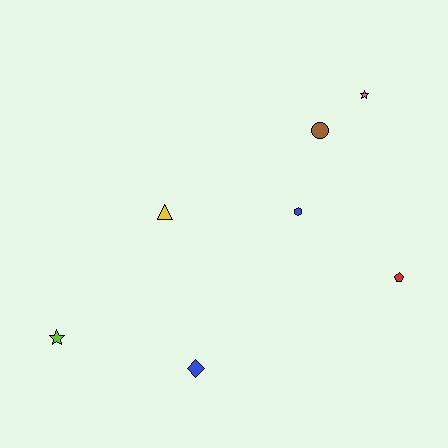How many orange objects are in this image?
There are no orange objects.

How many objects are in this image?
There are 7 objects.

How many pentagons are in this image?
There is 1 pentagon.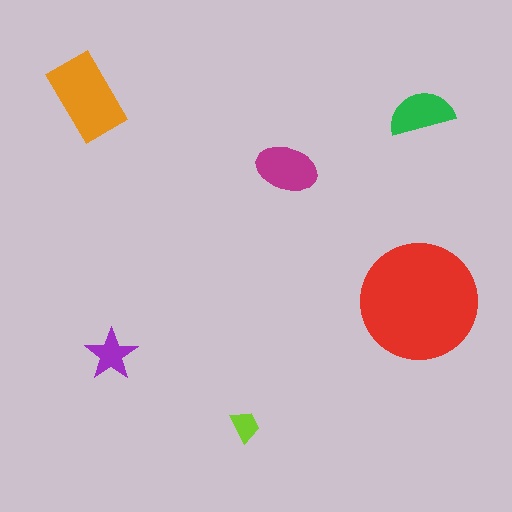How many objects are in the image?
There are 6 objects in the image.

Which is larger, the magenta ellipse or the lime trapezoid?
The magenta ellipse.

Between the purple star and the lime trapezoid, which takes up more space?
The purple star.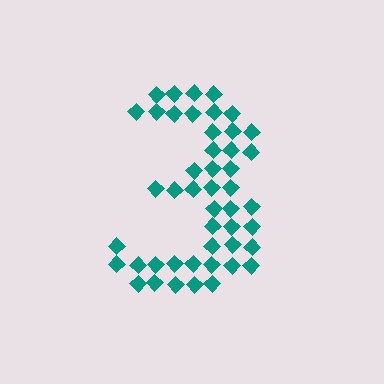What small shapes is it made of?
It is made of small diamonds.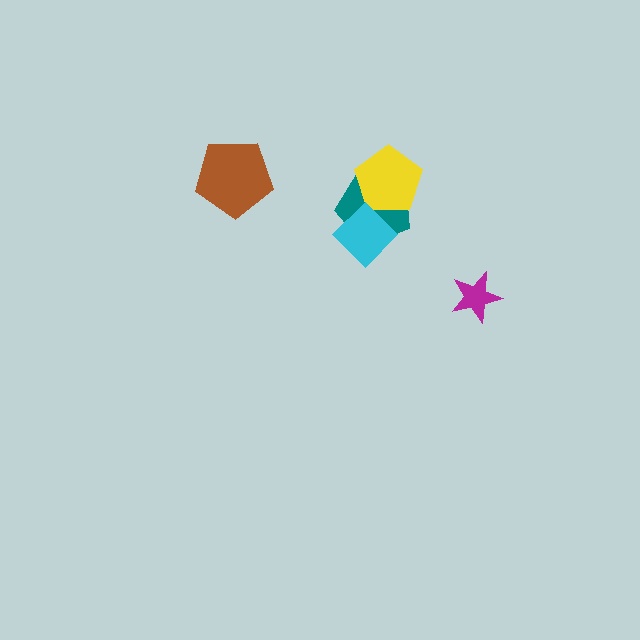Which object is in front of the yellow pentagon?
The cyan diamond is in front of the yellow pentagon.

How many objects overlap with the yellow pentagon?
2 objects overlap with the yellow pentagon.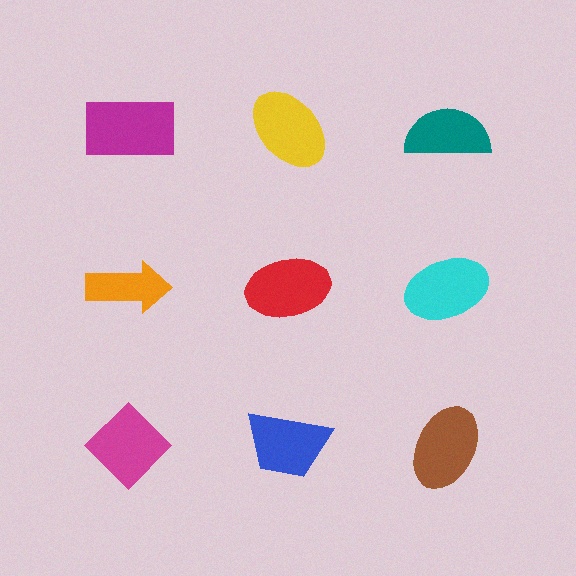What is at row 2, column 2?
A red ellipse.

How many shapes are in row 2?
3 shapes.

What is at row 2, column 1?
An orange arrow.